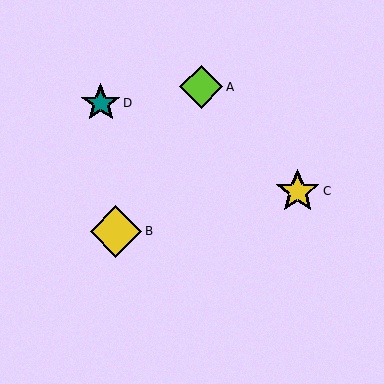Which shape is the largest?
The yellow diamond (labeled B) is the largest.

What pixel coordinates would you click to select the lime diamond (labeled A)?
Click at (201, 87) to select the lime diamond A.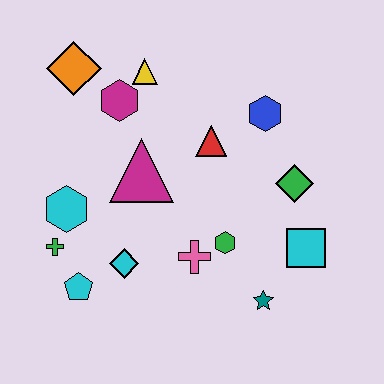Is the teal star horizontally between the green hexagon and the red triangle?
No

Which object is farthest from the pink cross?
The orange diamond is farthest from the pink cross.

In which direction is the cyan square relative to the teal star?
The cyan square is above the teal star.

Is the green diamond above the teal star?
Yes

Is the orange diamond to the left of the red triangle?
Yes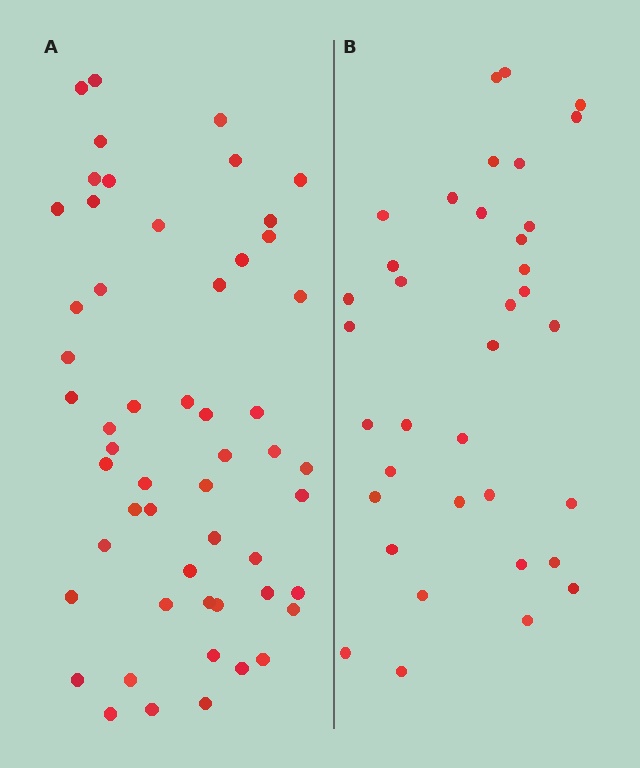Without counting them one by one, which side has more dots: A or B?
Region A (the left region) has more dots.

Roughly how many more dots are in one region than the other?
Region A has approximately 20 more dots than region B.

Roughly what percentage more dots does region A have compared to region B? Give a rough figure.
About 50% more.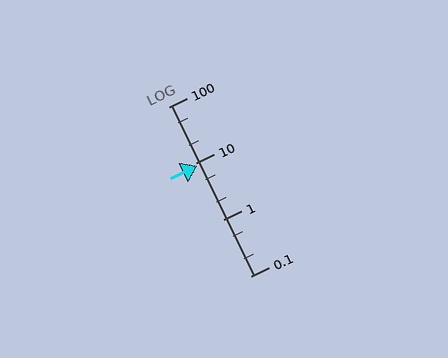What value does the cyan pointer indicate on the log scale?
The pointer indicates approximately 9.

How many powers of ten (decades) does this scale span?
The scale spans 3 decades, from 0.1 to 100.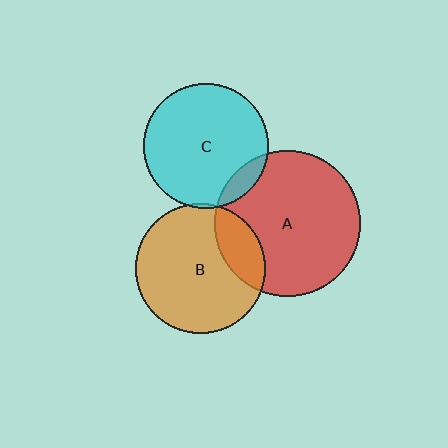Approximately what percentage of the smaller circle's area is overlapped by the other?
Approximately 10%.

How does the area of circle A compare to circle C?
Approximately 1.4 times.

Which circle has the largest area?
Circle A (red).